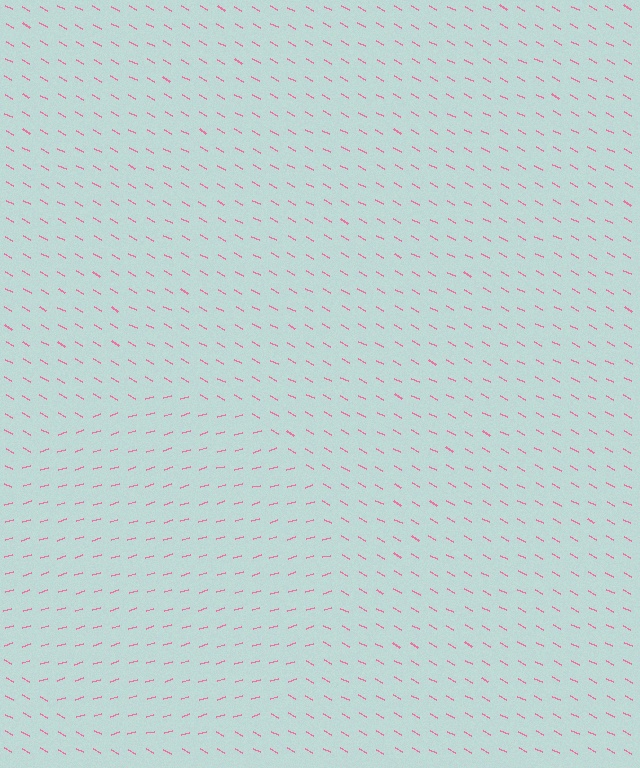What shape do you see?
I see a circle.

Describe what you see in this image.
The image is filled with small pink line segments. A circle region in the image has lines oriented differently from the surrounding lines, creating a visible texture boundary.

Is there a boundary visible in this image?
Yes, there is a texture boundary formed by a change in line orientation.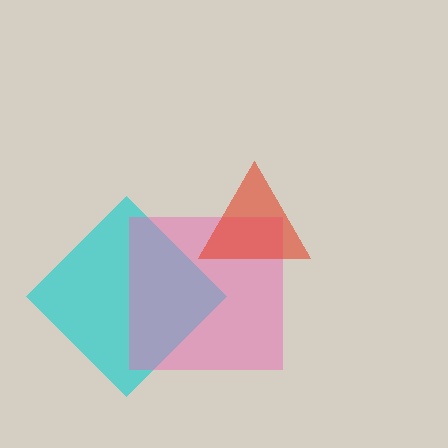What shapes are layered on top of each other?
The layered shapes are: a cyan diamond, a pink square, a red triangle.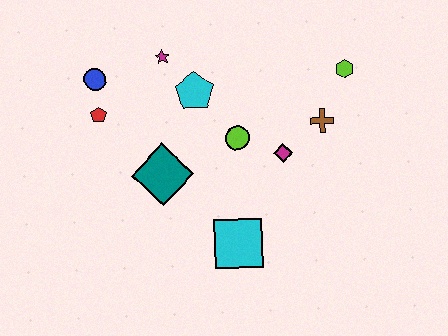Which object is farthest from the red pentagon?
The lime hexagon is farthest from the red pentagon.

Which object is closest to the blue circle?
The red pentagon is closest to the blue circle.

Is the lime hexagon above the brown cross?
Yes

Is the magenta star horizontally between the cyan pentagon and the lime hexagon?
No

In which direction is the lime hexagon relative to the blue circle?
The lime hexagon is to the right of the blue circle.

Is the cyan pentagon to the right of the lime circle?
No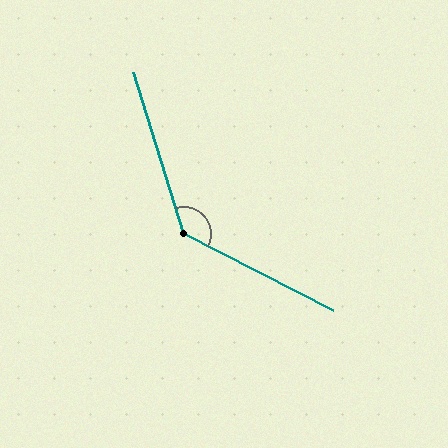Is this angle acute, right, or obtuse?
It is obtuse.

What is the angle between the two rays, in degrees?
Approximately 134 degrees.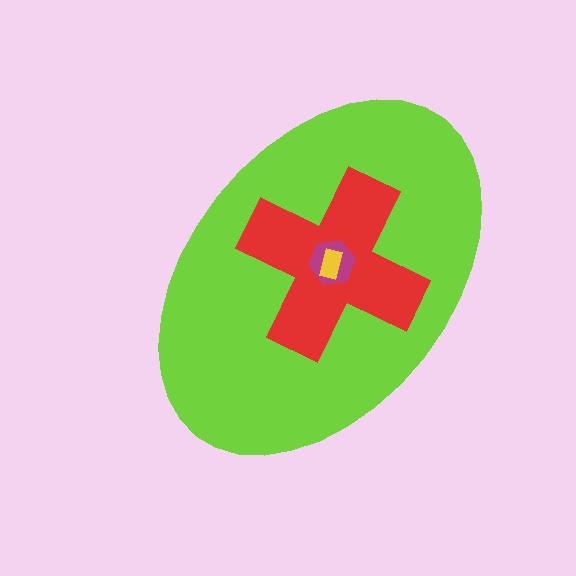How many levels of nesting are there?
4.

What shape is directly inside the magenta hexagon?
The yellow rectangle.